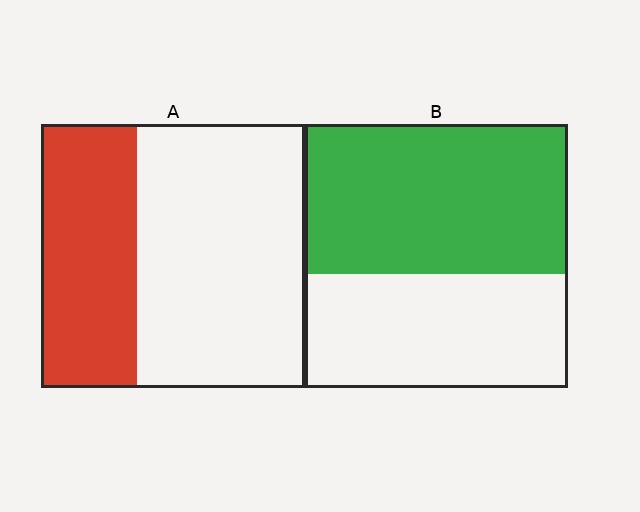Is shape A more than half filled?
No.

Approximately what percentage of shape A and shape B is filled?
A is approximately 35% and B is approximately 55%.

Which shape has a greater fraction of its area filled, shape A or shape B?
Shape B.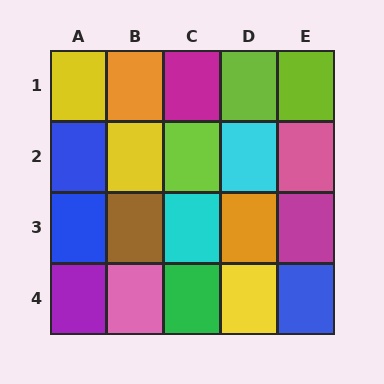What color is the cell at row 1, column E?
Lime.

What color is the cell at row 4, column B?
Pink.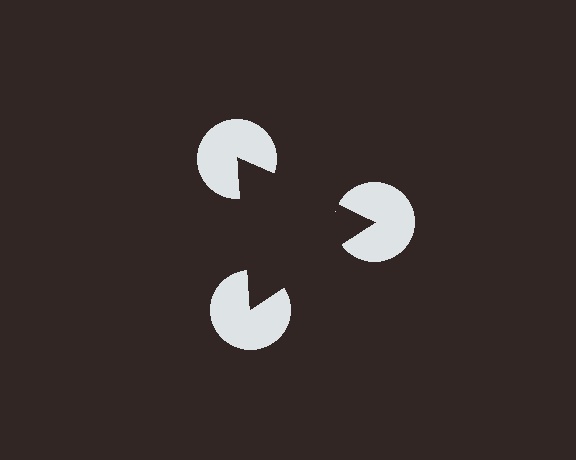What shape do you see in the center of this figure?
An illusory triangle — its edges are inferred from the aligned wedge cuts in the pac-man discs, not physically drawn.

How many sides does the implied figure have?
3 sides.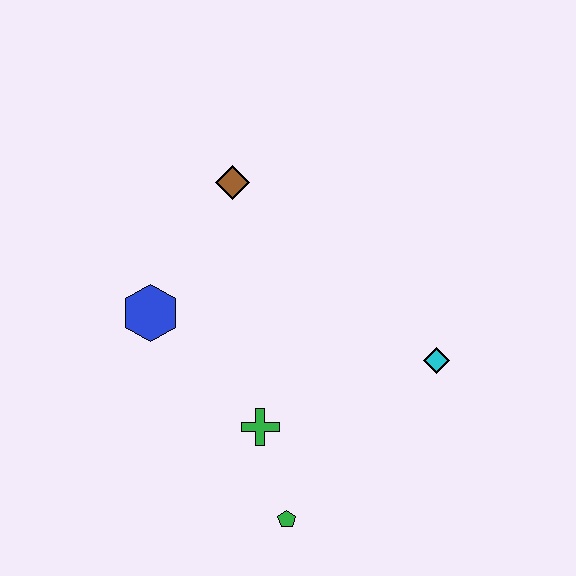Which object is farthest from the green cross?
The brown diamond is farthest from the green cross.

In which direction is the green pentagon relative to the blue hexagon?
The green pentagon is below the blue hexagon.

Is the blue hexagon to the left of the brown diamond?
Yes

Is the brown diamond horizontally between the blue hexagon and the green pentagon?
Yes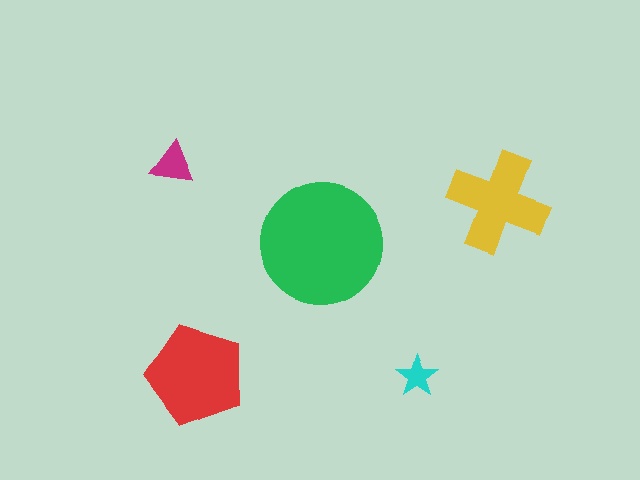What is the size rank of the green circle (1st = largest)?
1st.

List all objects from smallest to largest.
The cyan star, the magenta triangle, the yellow cross, the red pentagon, the green circle.